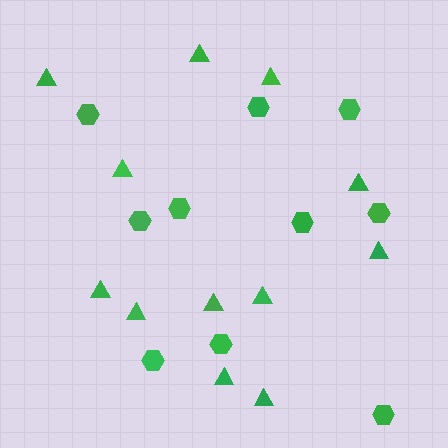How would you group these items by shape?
There are 2 groups: one group of hexagons (10) and one group of triangles (12).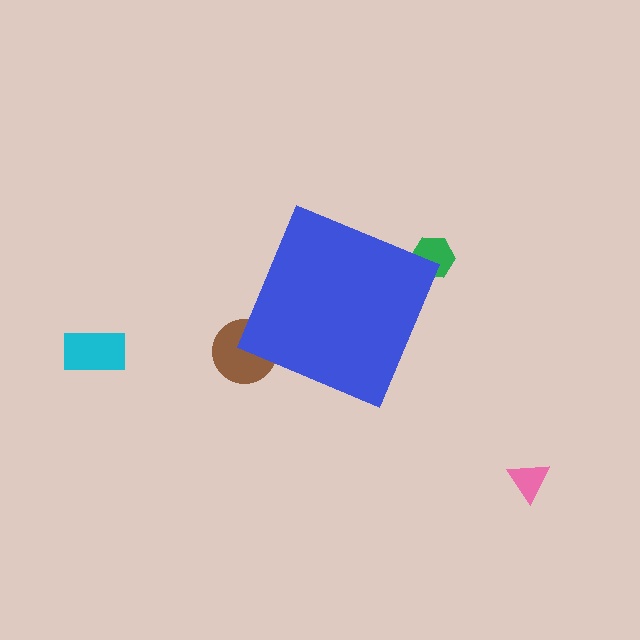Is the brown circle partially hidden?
Yes, the brown circle is partially hidden behind the blue diamond.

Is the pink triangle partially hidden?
No, the pink triangle is fully visible.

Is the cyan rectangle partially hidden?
No, the cyan rectangle is fully visible.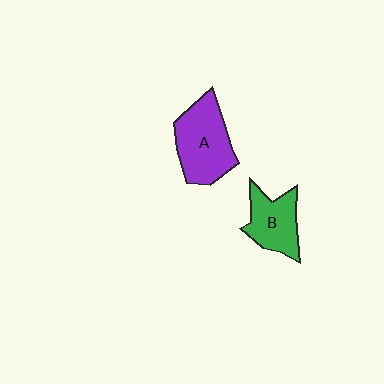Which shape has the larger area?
Shape A (purple).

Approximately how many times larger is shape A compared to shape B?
Approximately 1.4 times.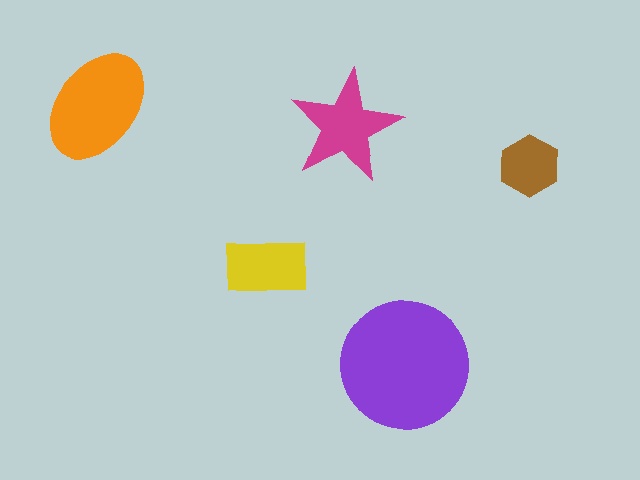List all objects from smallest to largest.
The brown hexagon, the yellow rectangle, the magenta star, the orange ellipse, the purple circle.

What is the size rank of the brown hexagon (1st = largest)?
5th.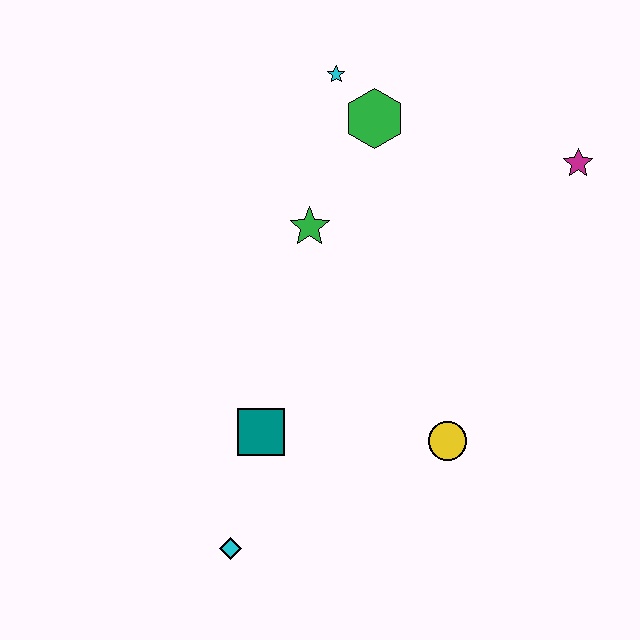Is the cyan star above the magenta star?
Yes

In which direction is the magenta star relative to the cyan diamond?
The magenta star is above the cyan diamond.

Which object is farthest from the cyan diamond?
The magenta star is farthest from the cyan diamond.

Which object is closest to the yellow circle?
The teal square is closest to the yellow circle.